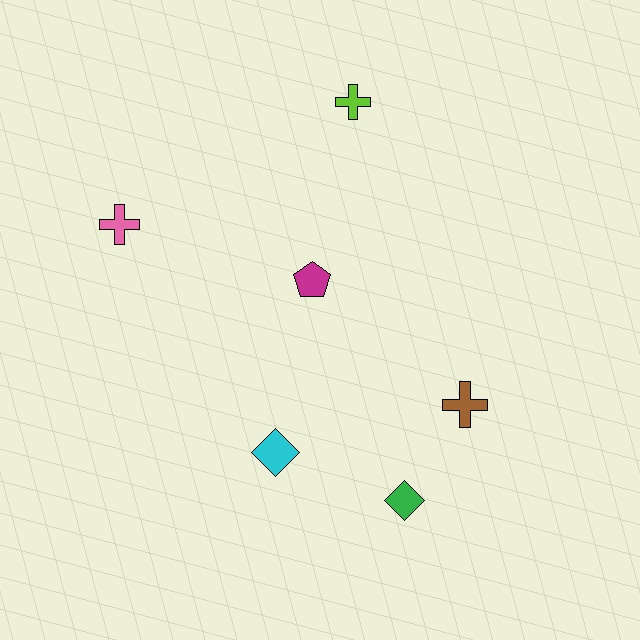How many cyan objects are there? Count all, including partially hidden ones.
There is 1 cyan object.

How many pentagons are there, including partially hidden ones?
There is 1 pentagon.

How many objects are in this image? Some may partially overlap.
There are 6 objects.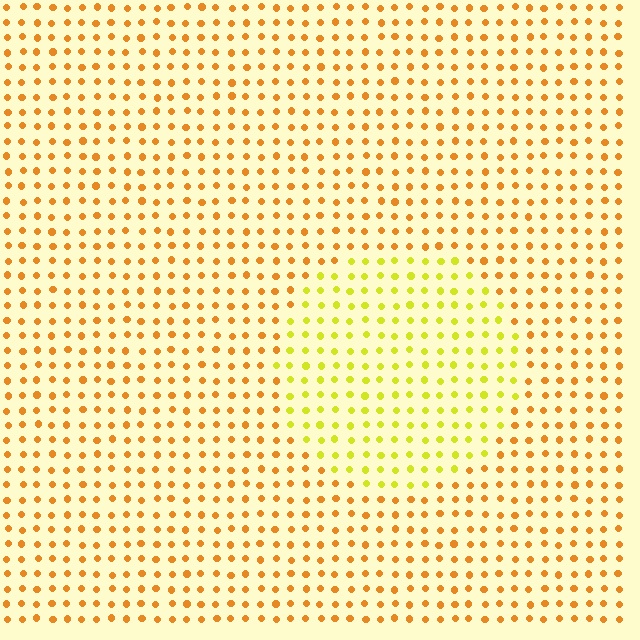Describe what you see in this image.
The image is filled with small orange elements in a uniform arrangement. A circle-shaped region is visible where the elements are tinted to a slightly different hue, forming a subtle color boundary.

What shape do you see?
I see a circle.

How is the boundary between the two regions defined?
The boundary is defined purely by a slight shift in hue (about 35 degrees). Spacing, size, and orientation are identical on both sides.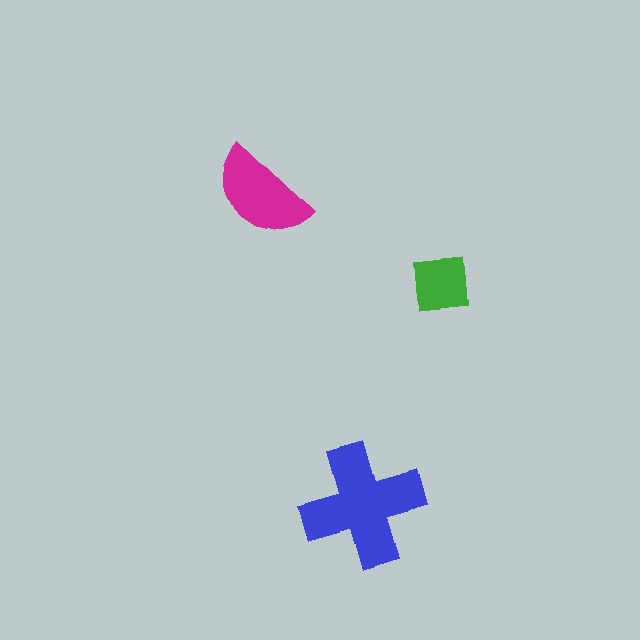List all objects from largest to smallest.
The blue cross, the magenta semicircle, the green square.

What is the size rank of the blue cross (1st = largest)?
1st.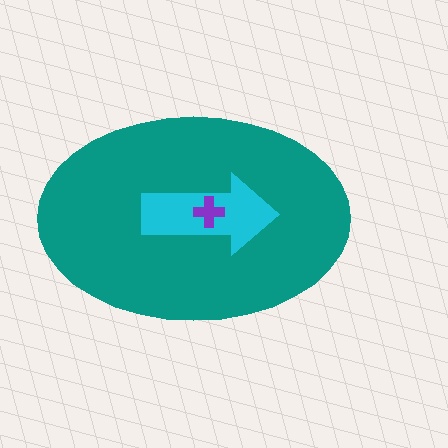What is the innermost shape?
The purple cross.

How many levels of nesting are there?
3.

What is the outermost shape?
The teal ellipse.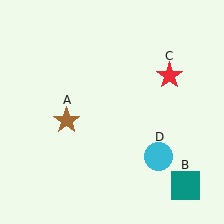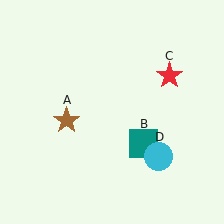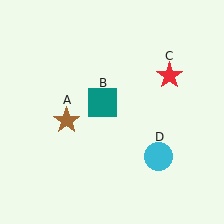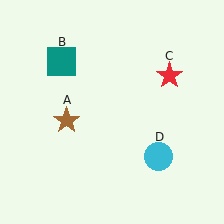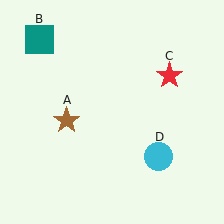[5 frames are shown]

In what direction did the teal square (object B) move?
The teal square (object B) moved up and to the left.